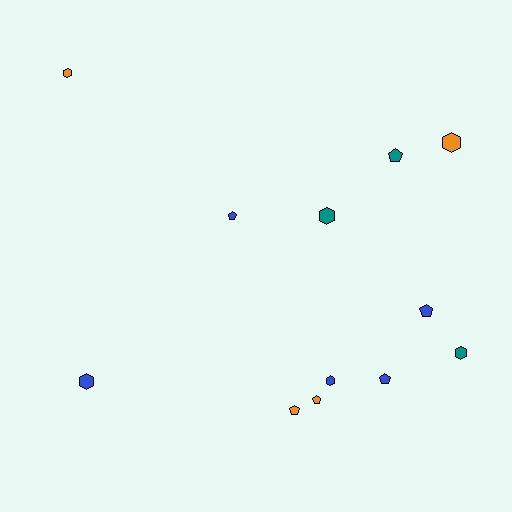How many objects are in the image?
There are 12 objects.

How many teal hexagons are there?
There are 2 teal hexagons.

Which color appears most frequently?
Blue, with 5 objects.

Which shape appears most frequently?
Pentagon, with 6 objects.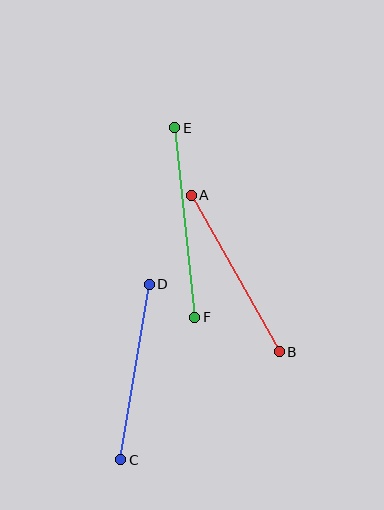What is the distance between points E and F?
The distance is approximately 190 pixels.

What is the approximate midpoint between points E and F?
The midpoint is at approximately (185, 222) pixels.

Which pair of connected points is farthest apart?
Points E and F are farthest apart.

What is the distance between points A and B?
The distance is approximately 179 pixels.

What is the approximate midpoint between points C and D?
The midpoint is at approximately (135, 372) pixels.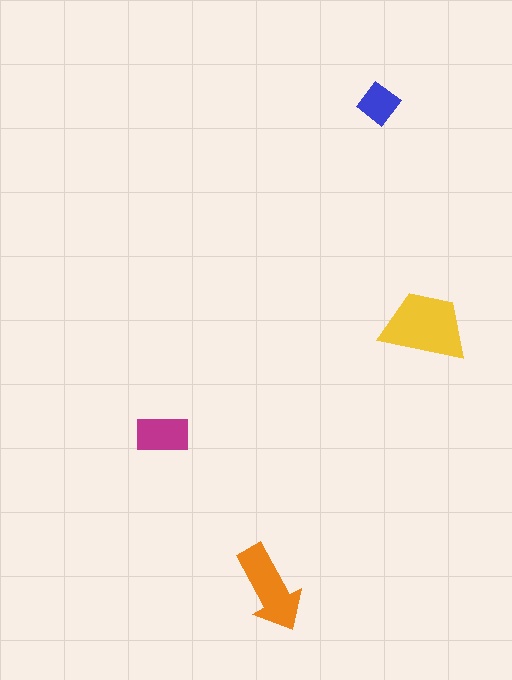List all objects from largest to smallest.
The yellow trapezoid, the orange arrow, the magenta rectangle, the blue diamond.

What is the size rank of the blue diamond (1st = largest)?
4th.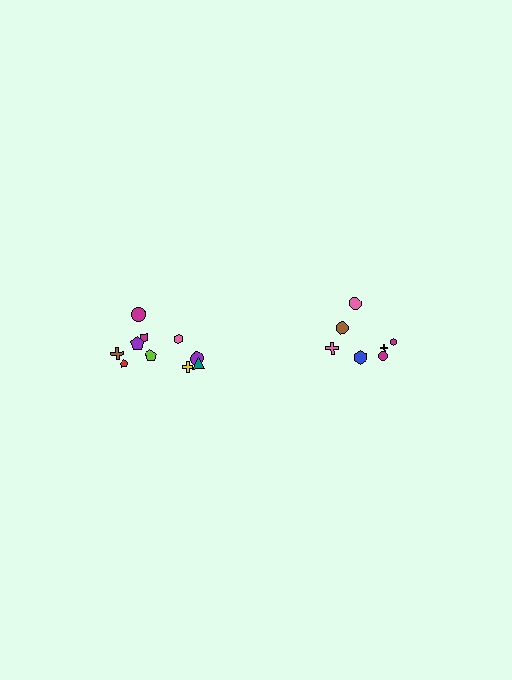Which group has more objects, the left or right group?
The left group.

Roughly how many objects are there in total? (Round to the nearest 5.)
Roughly 15 objects in total.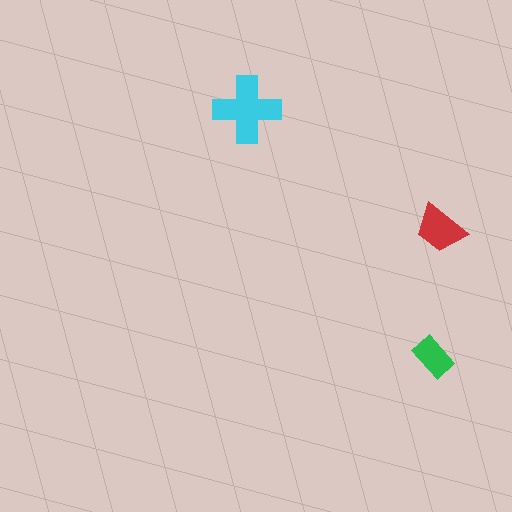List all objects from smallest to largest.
The green rectangle, the red trapezoid, the cyan cross.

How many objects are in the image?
There are 3 objects in the image.